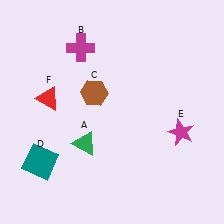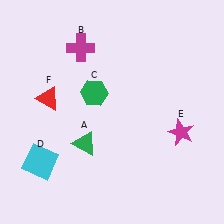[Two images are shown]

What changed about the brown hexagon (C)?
In Image 1, C is brown. In Image 2, it changed to green.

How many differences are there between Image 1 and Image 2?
There are 2 differences between the two images.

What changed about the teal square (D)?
In Image 1, D is teal. In Image 2, it changed to cyan.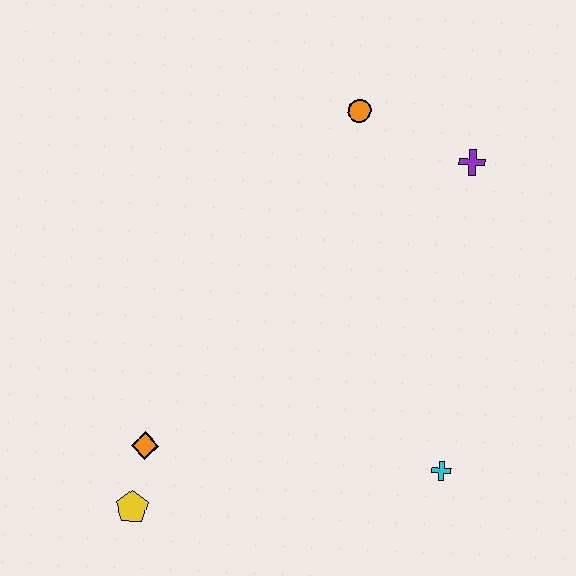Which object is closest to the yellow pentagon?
The orange diamond is closest to the yellow pentagon.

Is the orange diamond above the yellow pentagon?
Yes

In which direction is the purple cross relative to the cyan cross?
The purple cross is above the cyan cross.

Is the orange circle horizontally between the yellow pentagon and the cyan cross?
Yes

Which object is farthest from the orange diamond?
The purple cross is farthest from the orange diamond.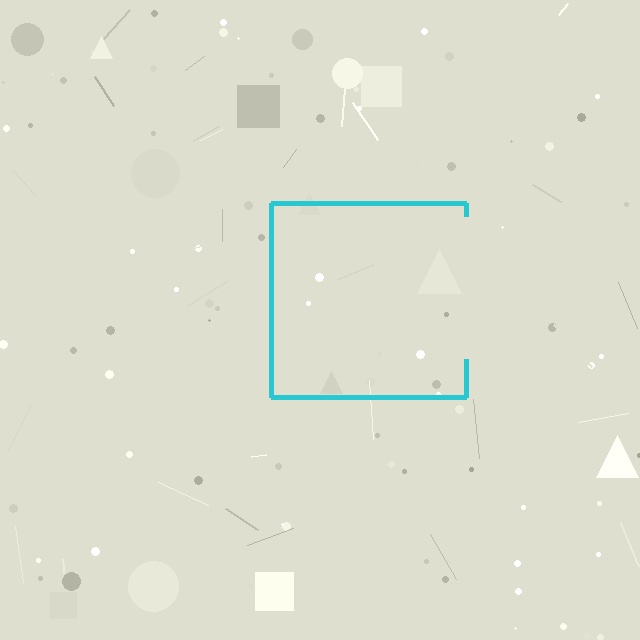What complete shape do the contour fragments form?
The contour fragments form a square.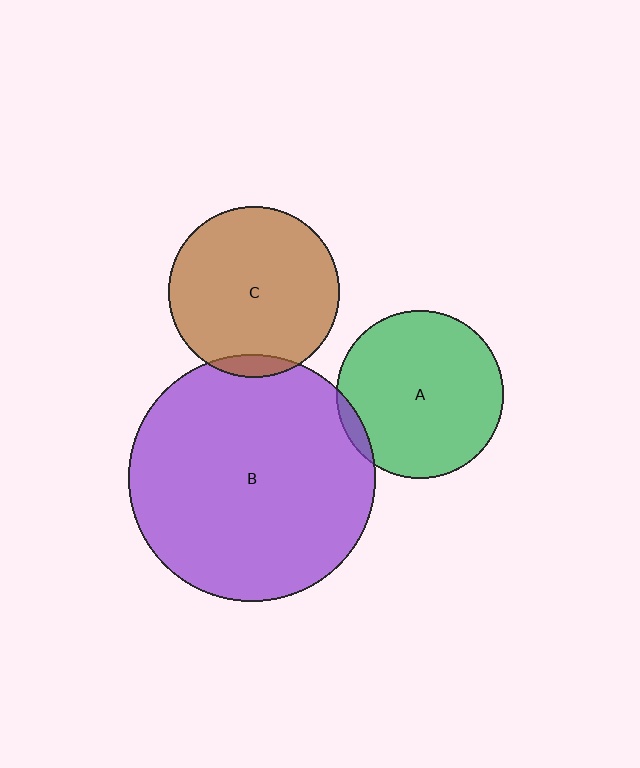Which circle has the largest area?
Circle B (purple).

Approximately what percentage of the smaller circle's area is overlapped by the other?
Approximately 5%.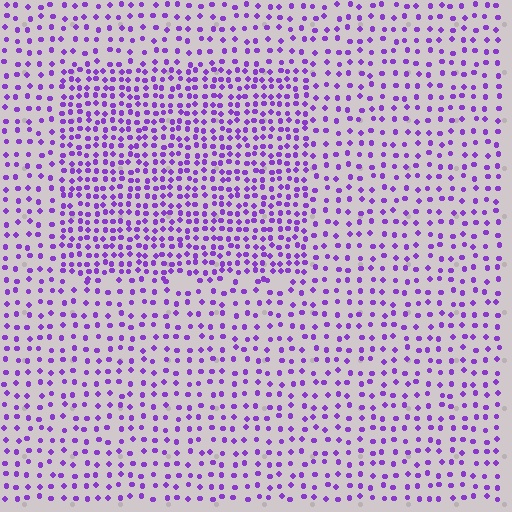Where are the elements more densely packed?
The elements are more densely packed inside the rectangle boundary.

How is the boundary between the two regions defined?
The boundary is defined by a change in element density (approximately 1.9x ratio). All elements are the same color, size, and shape.